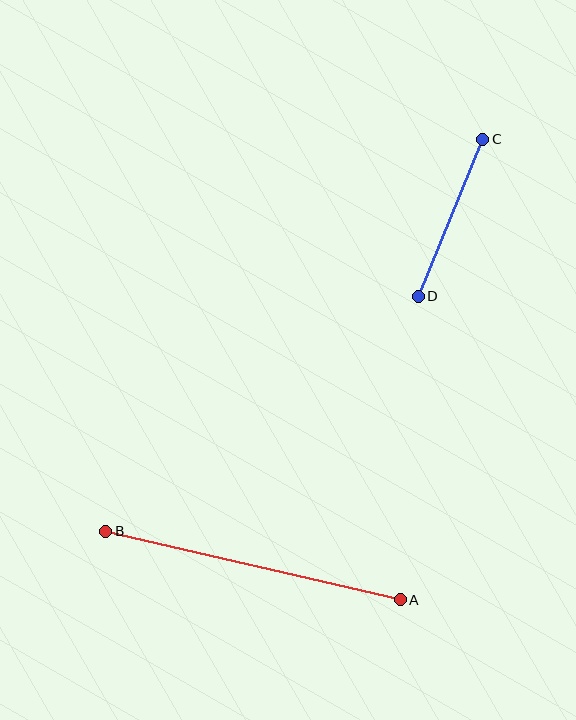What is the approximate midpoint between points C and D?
The midpoint is at approximately (451, 218) pixels.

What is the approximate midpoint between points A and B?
The midpoint is at approximately (253, 566) pixels.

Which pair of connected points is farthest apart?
Points A and B are farthest apart.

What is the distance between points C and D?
The distance is approximately 170 pixels.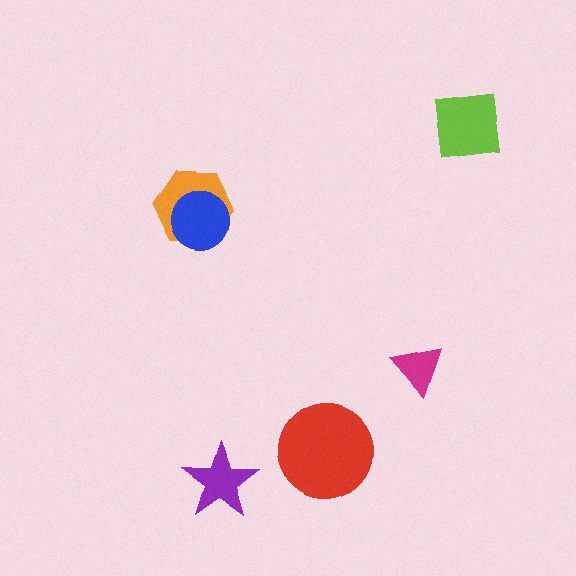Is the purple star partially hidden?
No, no other shape covers it.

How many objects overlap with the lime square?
0 objects overlap with the lime square.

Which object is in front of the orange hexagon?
The blue circle is in front of the orange hexagon.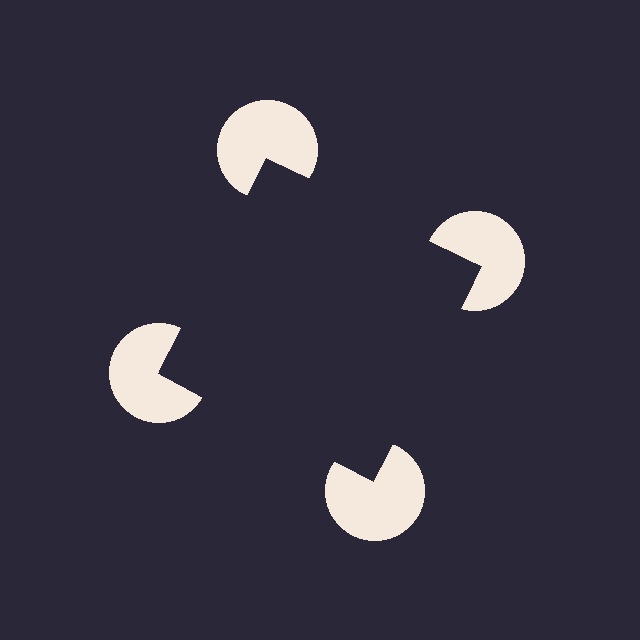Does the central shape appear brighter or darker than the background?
It typically appears slightly darker than the background, even though no actual brightness change is drawn.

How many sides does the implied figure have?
4 sides.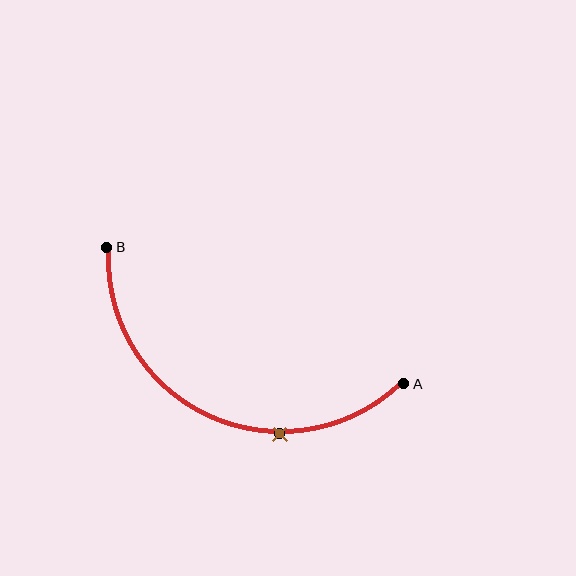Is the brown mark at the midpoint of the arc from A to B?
No. The brown mark lies on the arc but is closer to endpoint A. The arc midpoint would be at the point on the curve equidistant along the arc from both A and B.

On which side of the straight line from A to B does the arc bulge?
The arc bulges below the straight line connecting A and B.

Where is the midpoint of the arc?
The arc midpoint is the point on the curve farthest from the straight line joining A and B. It sits below that line.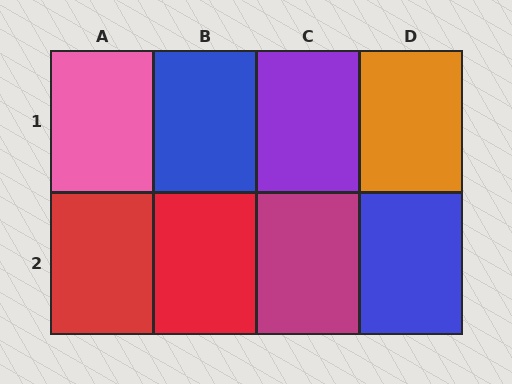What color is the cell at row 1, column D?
Orange.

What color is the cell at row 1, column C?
Purple.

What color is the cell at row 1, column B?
Blue.